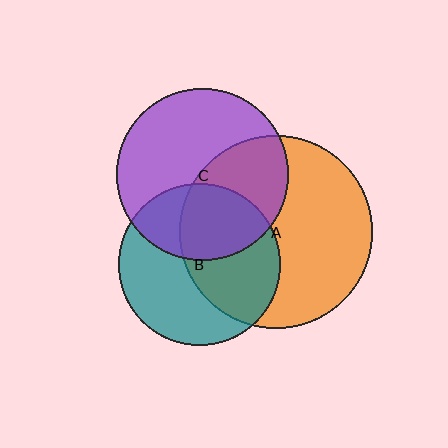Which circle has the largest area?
Circle A (orange).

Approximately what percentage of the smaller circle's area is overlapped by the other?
Approximately 50%.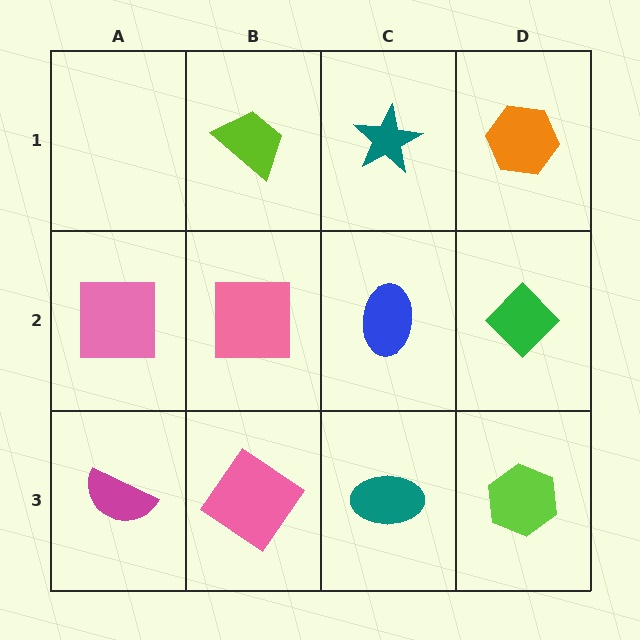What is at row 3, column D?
A lime hexagon.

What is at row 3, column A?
A magenta semicircle.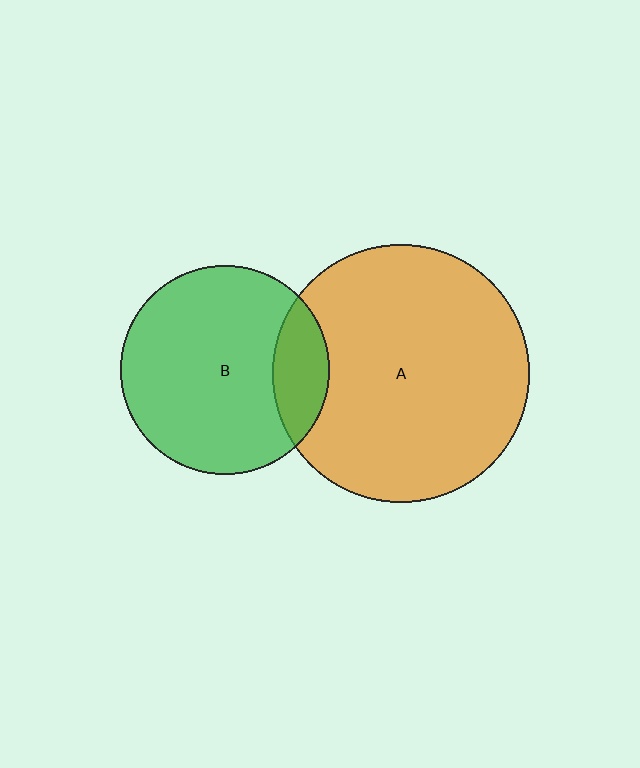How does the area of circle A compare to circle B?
Approximately 1.5 times.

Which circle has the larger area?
Circle A (orange).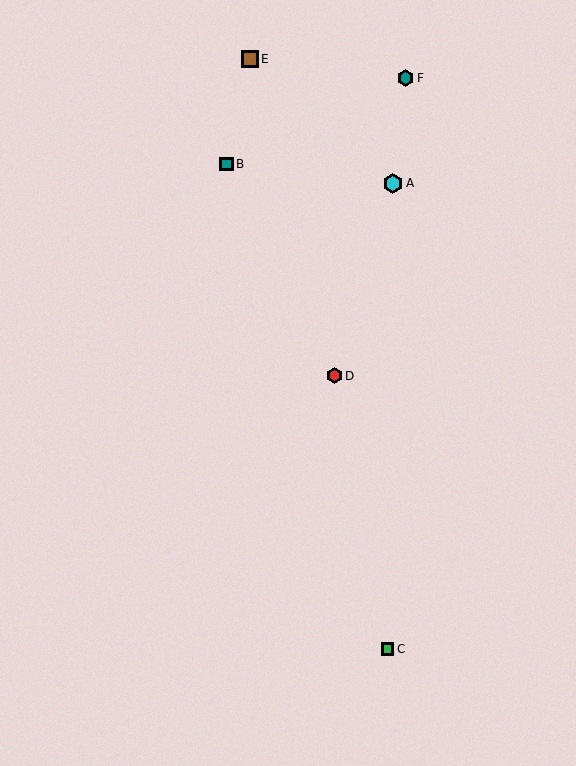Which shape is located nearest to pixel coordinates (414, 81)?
The teal hexagon (labeled F) at (406, 78) is nearest to that location.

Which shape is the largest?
The cyan hexagon (labeled A) is the largest.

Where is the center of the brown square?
The center of the brown square is at (250, 59).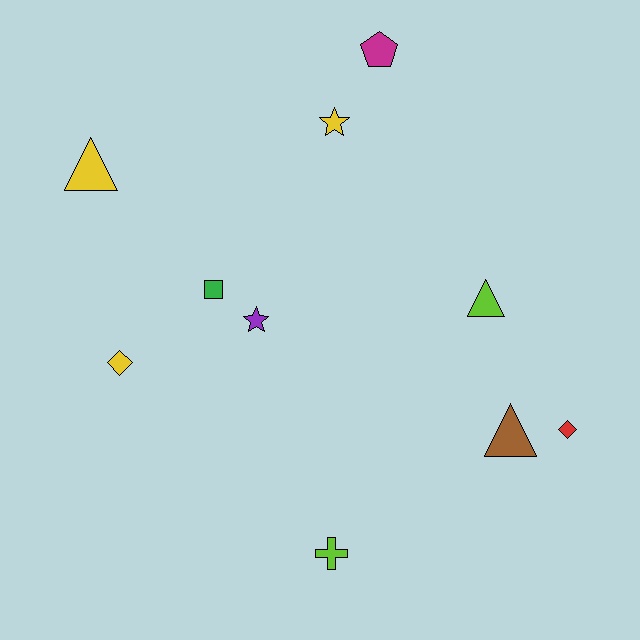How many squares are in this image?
There is 1 square.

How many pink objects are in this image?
There are no pink objects.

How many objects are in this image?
There are 10 objects.